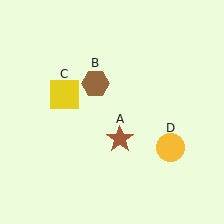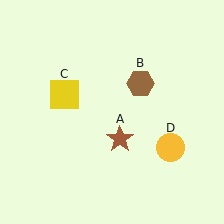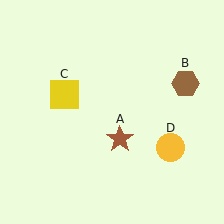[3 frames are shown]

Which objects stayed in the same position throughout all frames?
Brown star (object A) and yellow square (object C) and yellow circle (object D) remained stationary.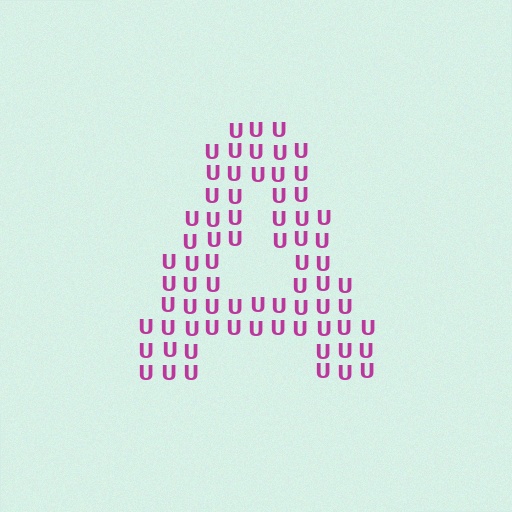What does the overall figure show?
The overall figure shows the letter A.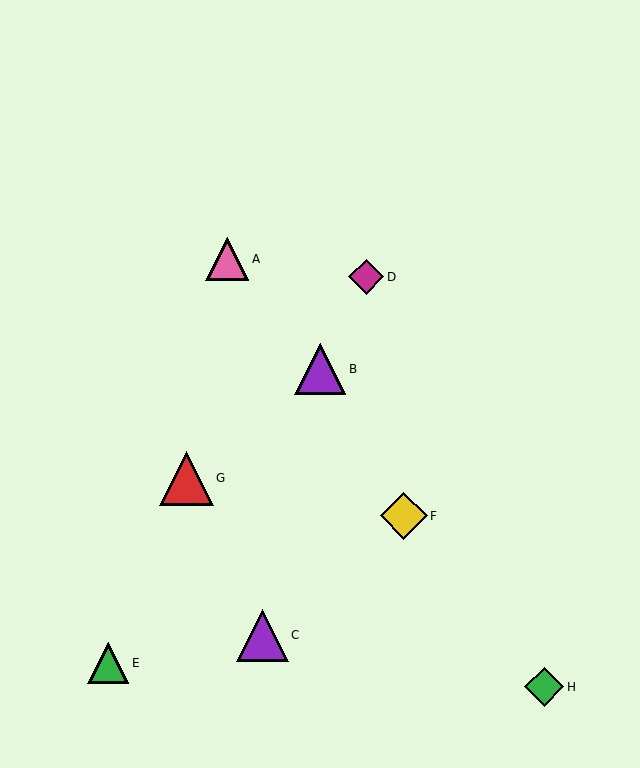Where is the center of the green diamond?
The center of the green diamond is at (544, 687).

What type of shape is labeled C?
Shape C is a purple triangle.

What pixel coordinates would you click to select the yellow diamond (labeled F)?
Click at (404, 516) to select the yellow diamond F.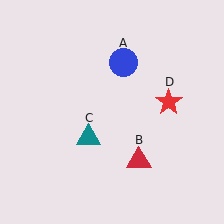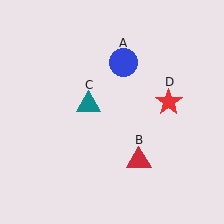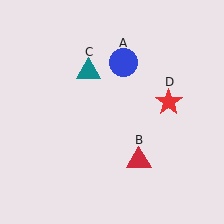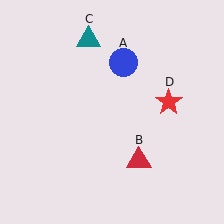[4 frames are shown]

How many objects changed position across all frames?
1 object changed position: teal triangle (object C).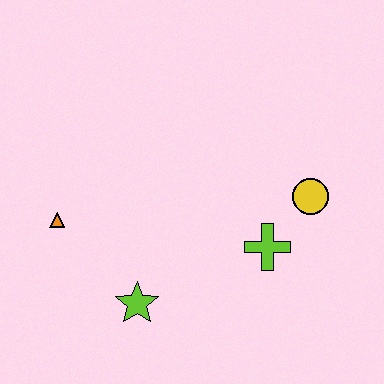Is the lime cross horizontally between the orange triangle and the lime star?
No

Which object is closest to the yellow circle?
The lime cross is closest to the yellow circle.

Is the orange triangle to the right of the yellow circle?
No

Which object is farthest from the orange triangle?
The yellow circle is farthest from the orange triangle.